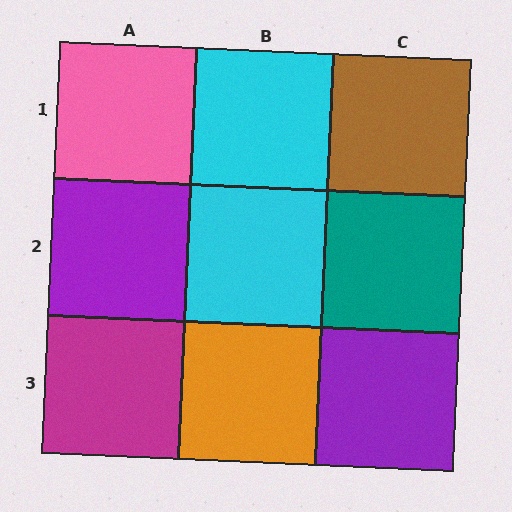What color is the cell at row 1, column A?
Pink.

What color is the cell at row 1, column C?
Brown.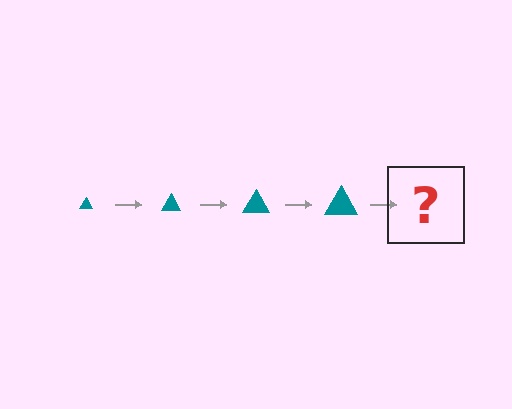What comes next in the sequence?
The next element should be a teal triangle, larger than the previous one.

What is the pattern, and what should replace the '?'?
The pattern is that the triangle gets progressively larger each step. The '?' should be a teal triangle, larger than the previous one.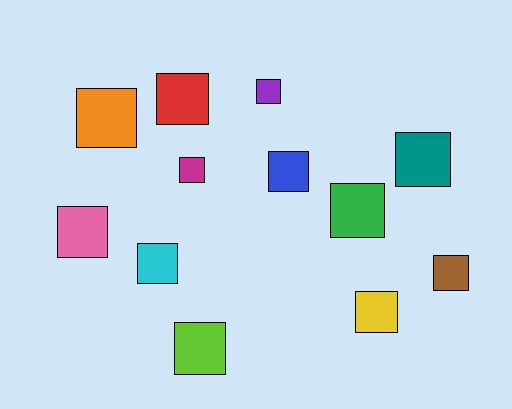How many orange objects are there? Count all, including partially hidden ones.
There is 1 orange object.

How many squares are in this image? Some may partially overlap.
There are 12 squares.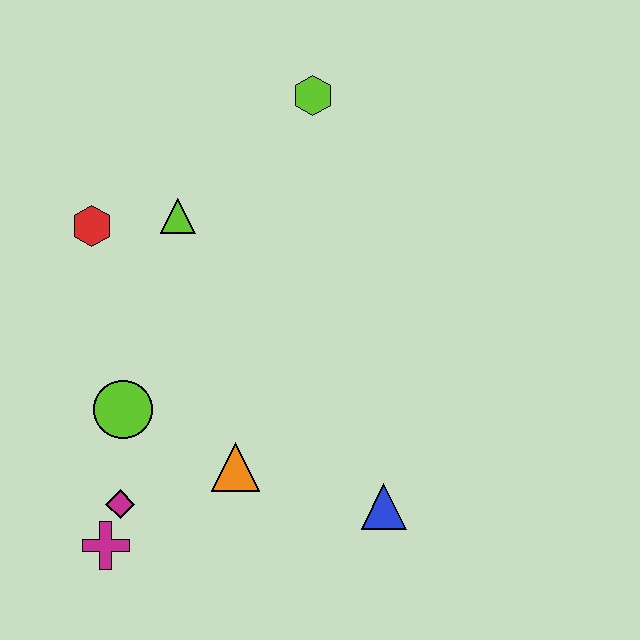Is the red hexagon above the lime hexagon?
No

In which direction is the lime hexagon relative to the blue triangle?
The lime hexagon is above the blue triangle.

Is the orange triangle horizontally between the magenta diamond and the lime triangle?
No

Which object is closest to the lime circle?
The magenta diamond is closest to the lime circle.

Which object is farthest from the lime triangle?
The blue triangle is farthest from the lime triangle.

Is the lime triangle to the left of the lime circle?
No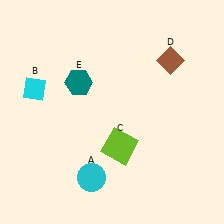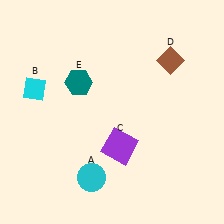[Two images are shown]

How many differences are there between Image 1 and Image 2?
There is 1 difference between the two images.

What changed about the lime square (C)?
In Image 1, C is lime. In Image 2, it changed to purple.